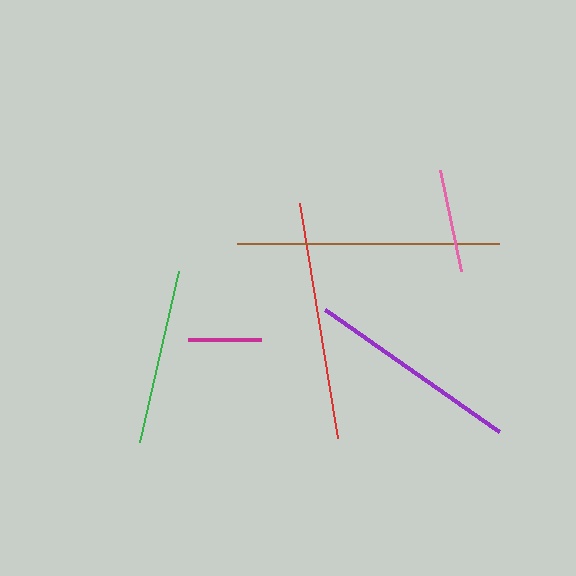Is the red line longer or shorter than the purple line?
The red line is longer than the purple line.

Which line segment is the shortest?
The magenta line is the shortest at approximately 73 pixels.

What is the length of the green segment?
The green segment is approximately 175 pixels long.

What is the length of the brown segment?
The brown segment is approximately 262 pixels long.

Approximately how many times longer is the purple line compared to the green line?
The purple line is approximately 1.2 times the length of the green line.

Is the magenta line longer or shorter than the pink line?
The pink line is longer than the magenta line.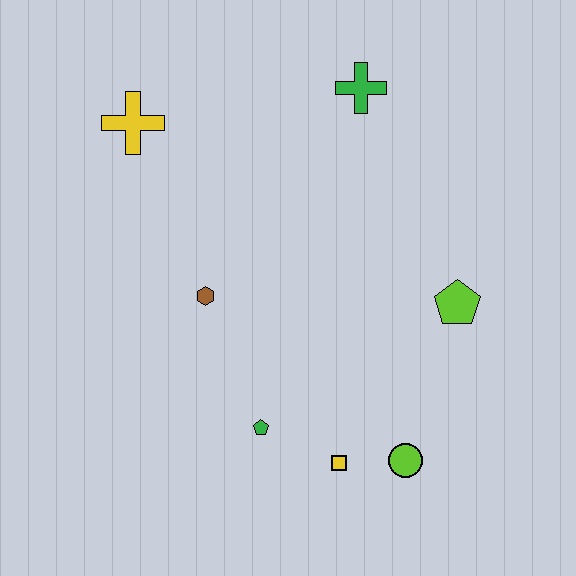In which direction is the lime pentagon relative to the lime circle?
The lime pentagon is above the lime circle.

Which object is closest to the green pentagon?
The yellow square is closest to the green pentagon.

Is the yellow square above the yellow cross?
No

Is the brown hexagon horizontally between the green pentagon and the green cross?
No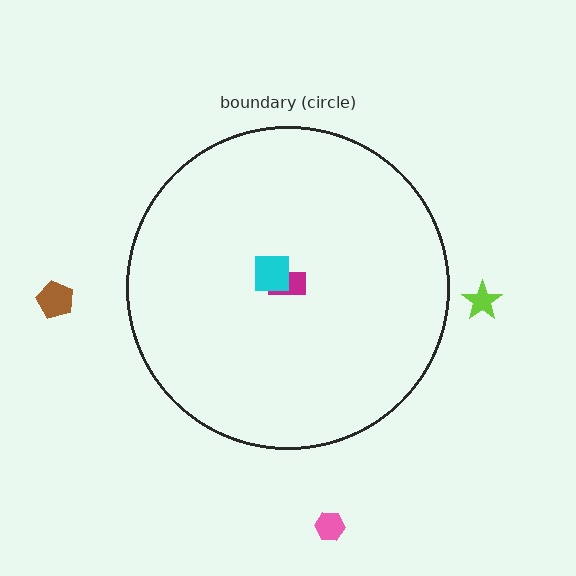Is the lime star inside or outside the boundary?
Outside.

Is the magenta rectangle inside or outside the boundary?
Inside.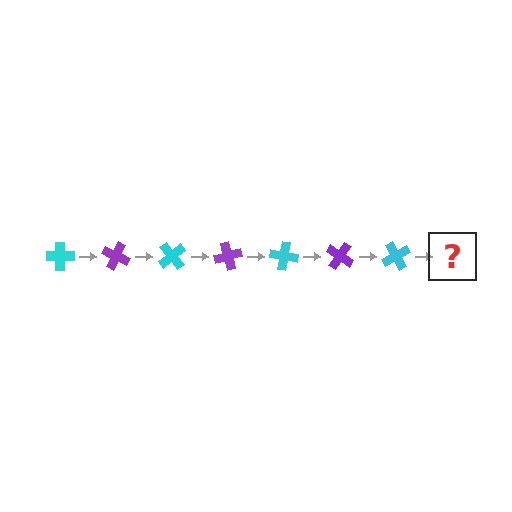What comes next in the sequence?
The next element should be a purple cross, rotated 175 degrees from the start.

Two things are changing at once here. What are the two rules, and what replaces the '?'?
The two rules are that it rotates 25 degrees each step and the color cycles through cyan and purple. The '?' should be a purple cross, rotated 175 degrees from the start.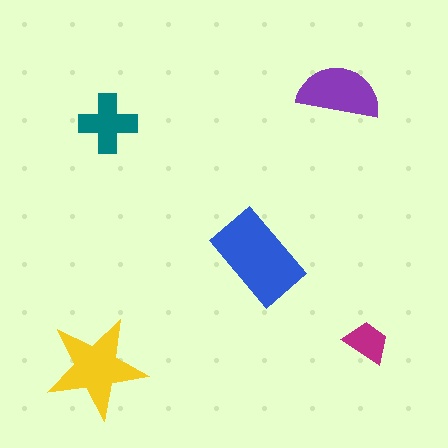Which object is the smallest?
The magenta trapezoid.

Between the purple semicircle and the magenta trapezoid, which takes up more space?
The purple semicircle.